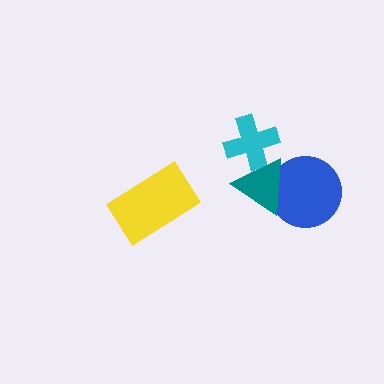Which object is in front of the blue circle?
The teal triangle is in front of the blue circle.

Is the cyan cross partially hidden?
Yes, it is partially covered by another shape.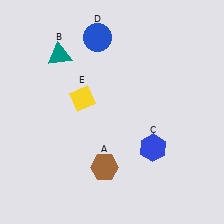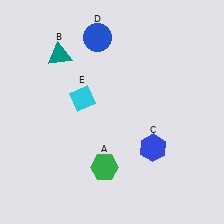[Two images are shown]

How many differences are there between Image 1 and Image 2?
There are 2 differences between the two images.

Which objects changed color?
A changed from brown to green. E changed from yellow to cyan.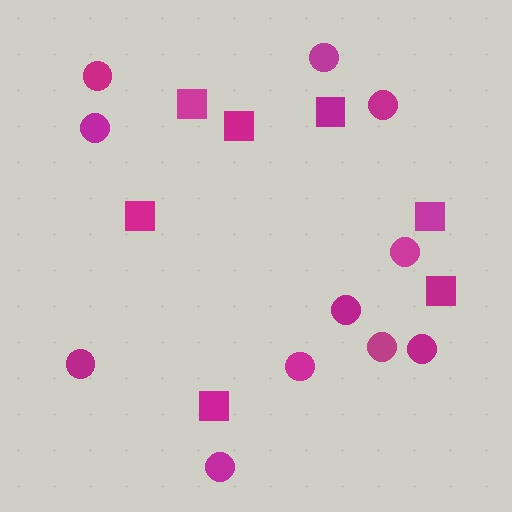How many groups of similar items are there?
There are 2 groups: one group of circles (11) and one group of squares (7).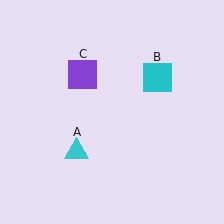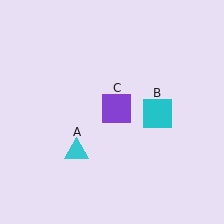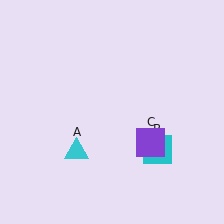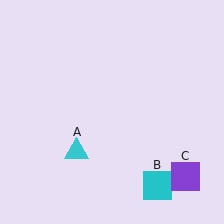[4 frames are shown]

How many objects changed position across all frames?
2 objects changed position: cyan square (object B), purple square (object C).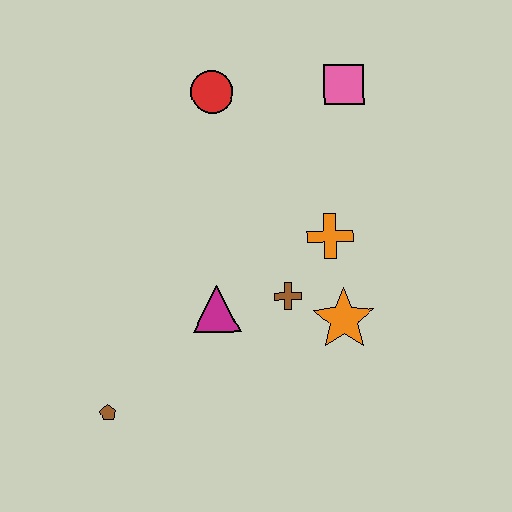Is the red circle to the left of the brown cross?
Yes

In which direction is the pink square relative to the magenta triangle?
The pink square is above the magenta triangle.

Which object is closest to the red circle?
The pink square is closest to the red circle.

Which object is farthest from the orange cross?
The brown pentagon is farthest from the orange cross.